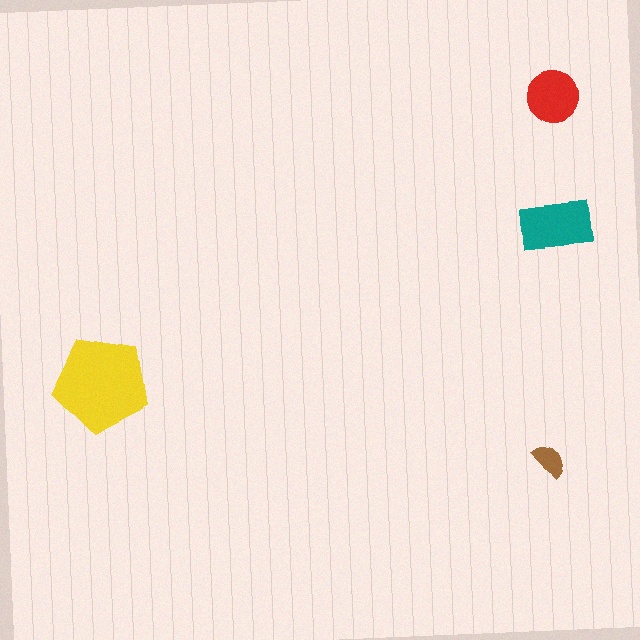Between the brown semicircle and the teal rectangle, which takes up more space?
The teal rectangle.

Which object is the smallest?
The brown semicircle.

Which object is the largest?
The yellow pentagon.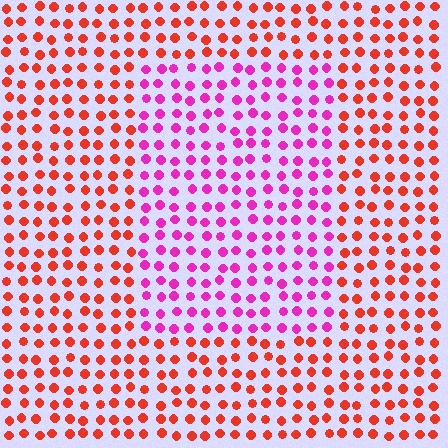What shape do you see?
I see a rectangle.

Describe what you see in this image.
The image is filled with small red elements in a uniform arrangement. A rectangle-shaped region is visible where the elements are tinted to a slightly different hue, forming a subtle color boundary.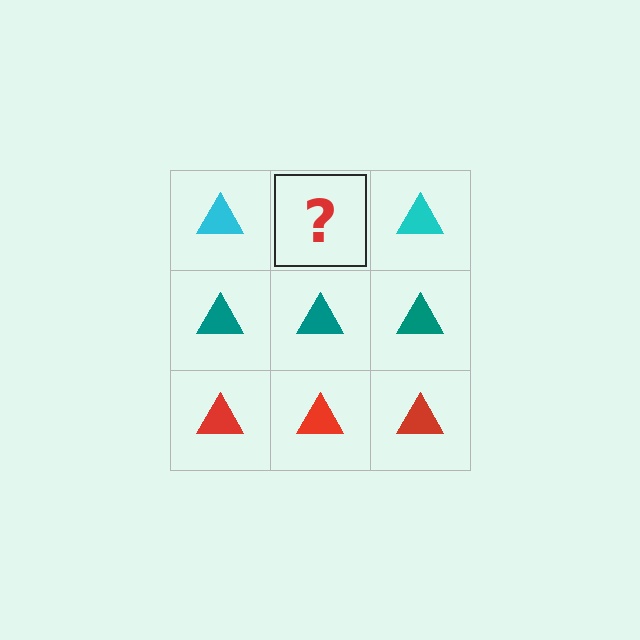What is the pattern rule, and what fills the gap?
The rule is that each row has a consistent color. The gap should be filled with a cyan triangle.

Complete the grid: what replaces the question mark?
The question mark should be replaced with a cyan triangle.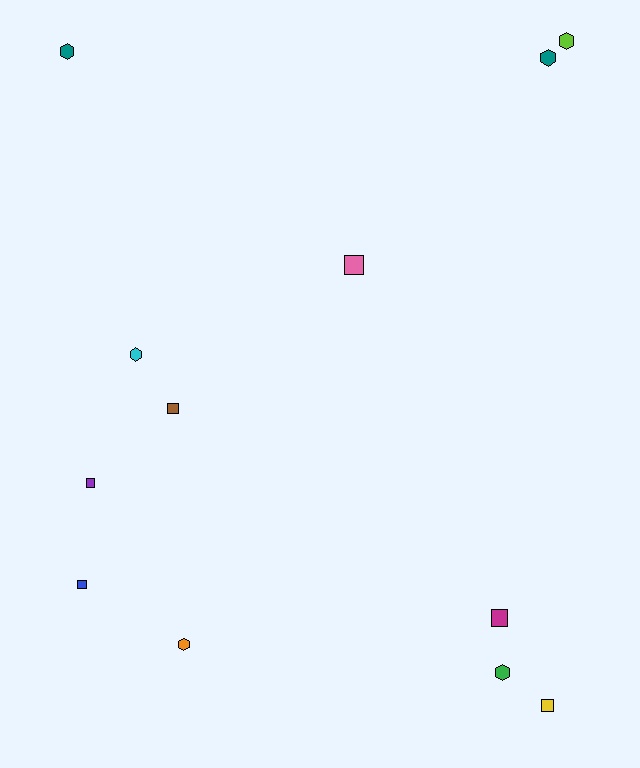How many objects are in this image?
There are 12 objects.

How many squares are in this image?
There are 6 squares.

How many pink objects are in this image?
There is 1 pink object.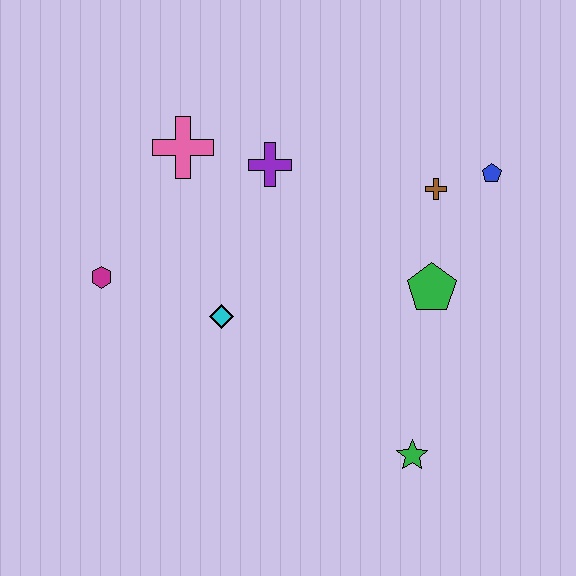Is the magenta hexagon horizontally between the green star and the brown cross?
No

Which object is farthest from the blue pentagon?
The magenta hexagon is farthest from the blue pentagon.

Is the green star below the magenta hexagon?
Yes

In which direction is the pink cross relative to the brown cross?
The pink cross is to the left of the brown cross.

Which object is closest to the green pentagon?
The brown cross is closest to the green pentagon.